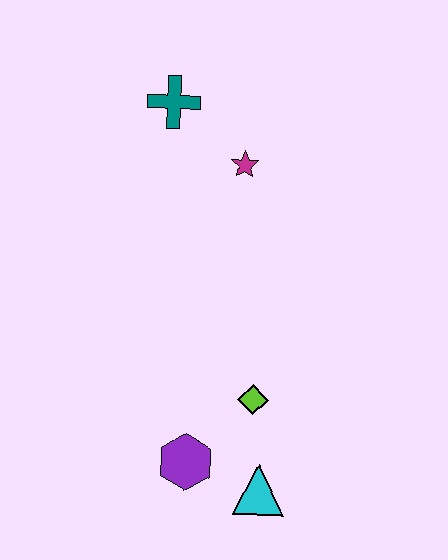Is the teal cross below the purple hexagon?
No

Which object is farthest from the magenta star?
The cyan triangle is farthest from the magenta star.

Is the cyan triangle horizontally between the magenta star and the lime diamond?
No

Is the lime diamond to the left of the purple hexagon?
No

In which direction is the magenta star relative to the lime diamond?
The magenta star is above the lime diamond.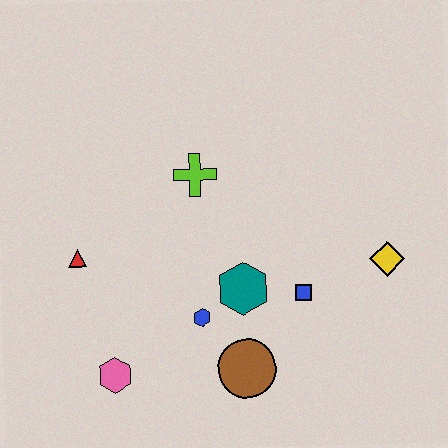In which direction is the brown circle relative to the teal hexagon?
The brown circle is below the teal hexagon.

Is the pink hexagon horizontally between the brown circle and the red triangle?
Yes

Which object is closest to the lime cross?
The teal hexagon is closest to the lime cross.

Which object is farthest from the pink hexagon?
The yellow diamond is farthest from the pink hexagon.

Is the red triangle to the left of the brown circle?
Yes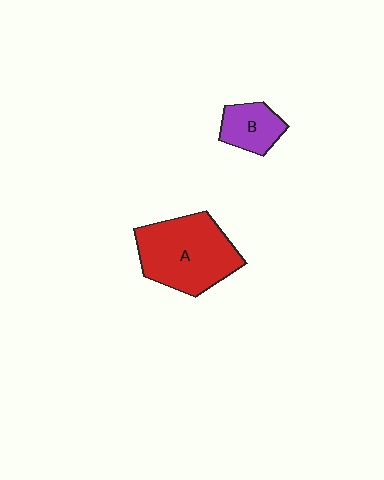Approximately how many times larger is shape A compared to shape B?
Approximately 2.4 times.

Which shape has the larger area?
Shape A (red).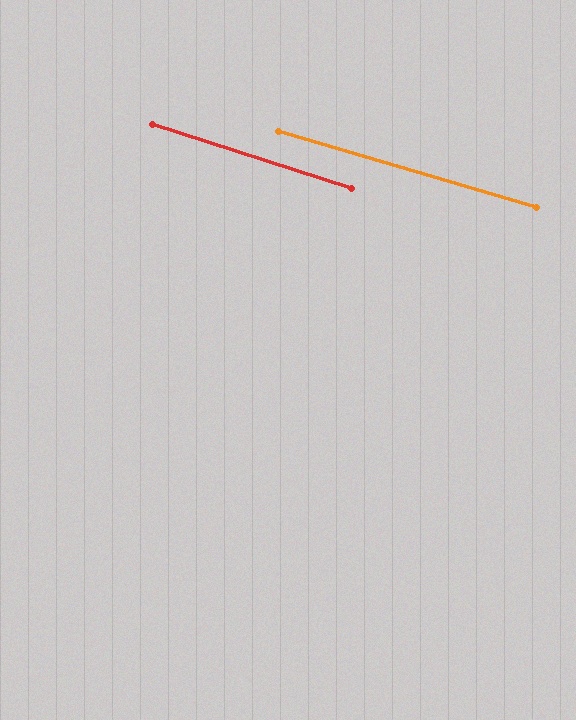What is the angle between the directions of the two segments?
Approximately 2 degrees.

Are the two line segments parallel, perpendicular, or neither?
Parallel — their directions differ by only 1.6°.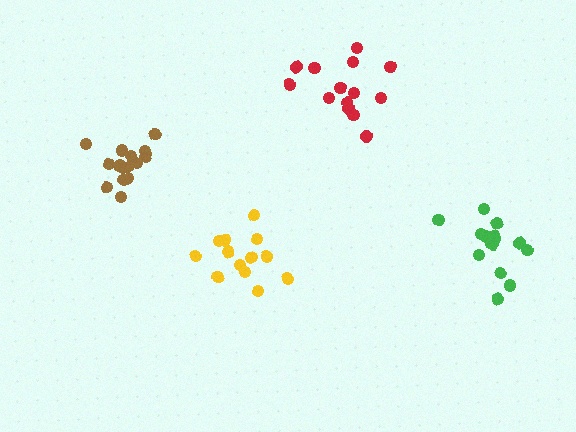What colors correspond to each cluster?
The clusters are colored: yellow, green, red, brown.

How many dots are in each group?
Group 1: 13 dots, Group 2: 16 dots, Group 3: 14 dots, Group 4: 17 dots (60 total).